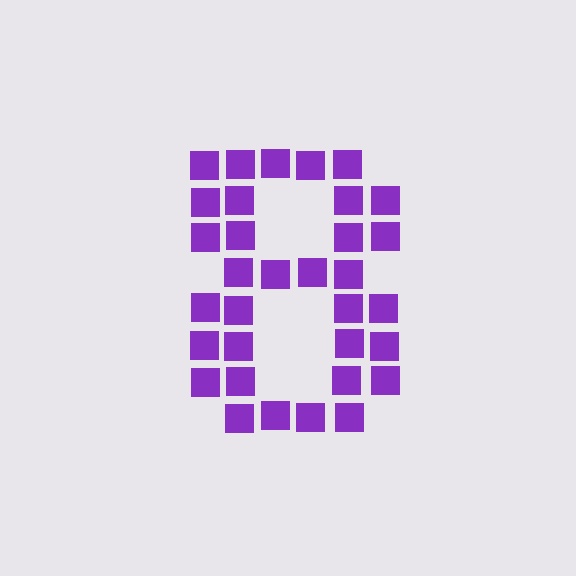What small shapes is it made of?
It is made of small squares.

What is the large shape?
The large shape is the digit 8.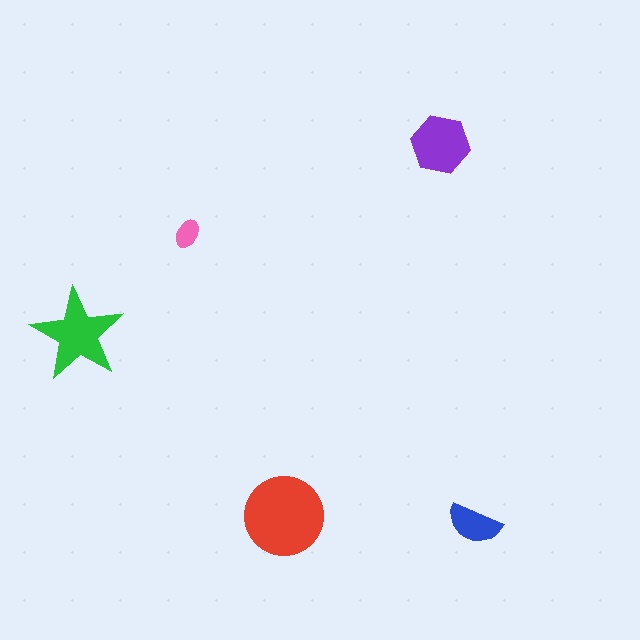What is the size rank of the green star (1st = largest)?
2nd.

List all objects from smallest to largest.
The pink ellipse, the blue semicircle, the purple hexagon, the green star, the red circle.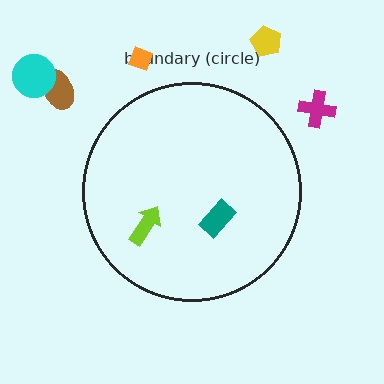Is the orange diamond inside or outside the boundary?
Outside.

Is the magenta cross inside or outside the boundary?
Outside.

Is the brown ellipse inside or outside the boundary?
Outside.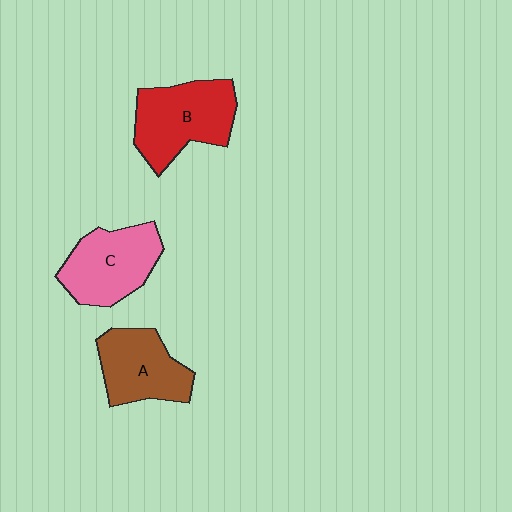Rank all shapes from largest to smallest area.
From largest to smallest: B (red), C (pink), A (brown).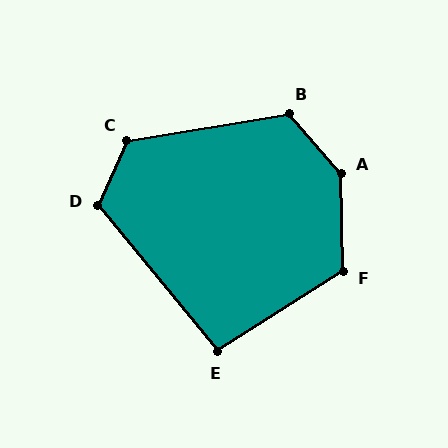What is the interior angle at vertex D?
Approximately 116 degrees (obtuse).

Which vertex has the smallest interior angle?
E, at approximately 97 degrees.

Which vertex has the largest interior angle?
A, at approximately 140 degrees.